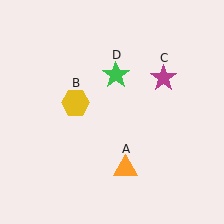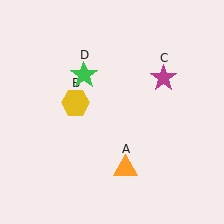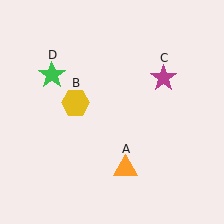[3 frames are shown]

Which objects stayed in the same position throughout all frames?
Orange triangle (object A) and yellow hexagon (object B) and magenta star (object C) remained stationary.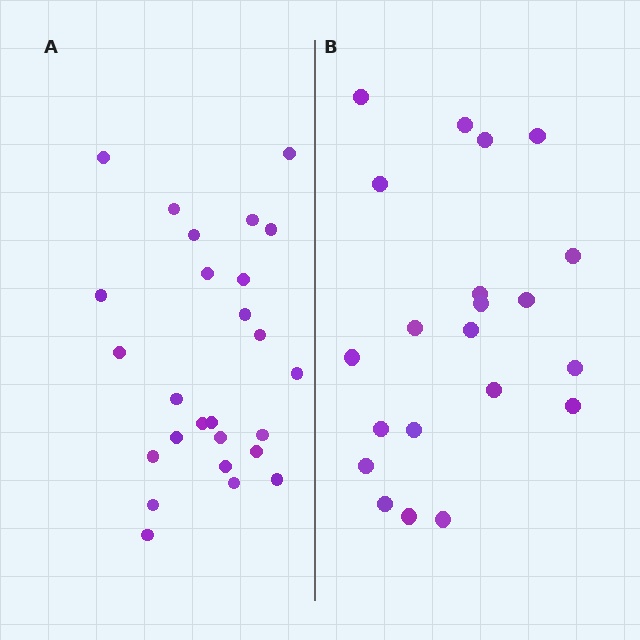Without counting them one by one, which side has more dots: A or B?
Region A (the left region) has more dots.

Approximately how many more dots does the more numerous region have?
Region A has about 5 more dots than region B.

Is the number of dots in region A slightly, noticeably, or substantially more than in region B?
Region A has only slightly more — the two regions are fairly close. The ratio is roughly 1.2 to 1.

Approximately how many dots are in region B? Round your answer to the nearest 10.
About 20 dots. (The exact count is 21, which rounds to 20.)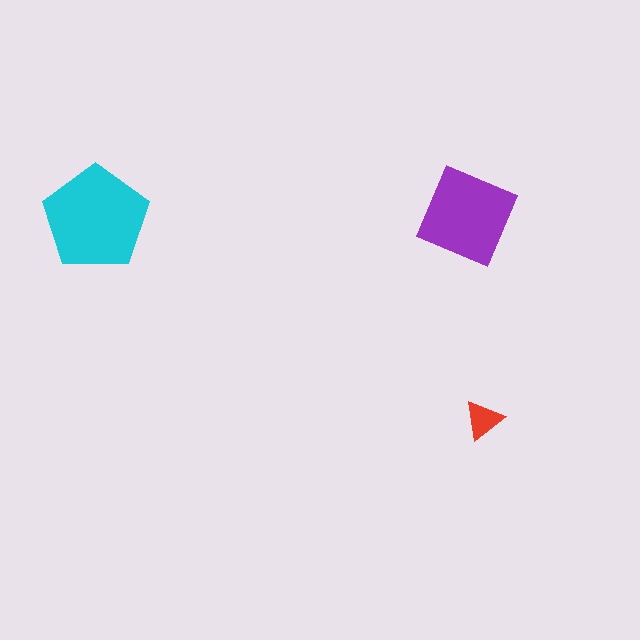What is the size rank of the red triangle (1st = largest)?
3rd.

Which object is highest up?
The purple square is topmost.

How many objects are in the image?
There are 3 objects in the image.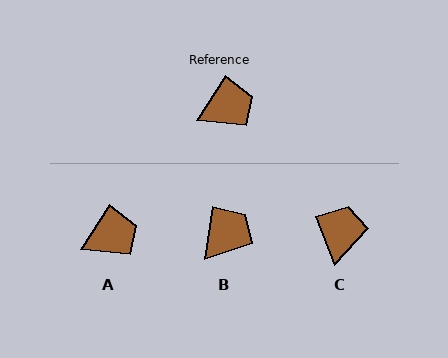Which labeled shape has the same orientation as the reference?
A.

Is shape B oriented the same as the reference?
No, it is off by about 25 degrees.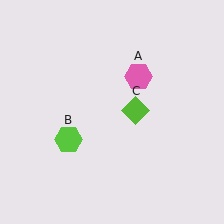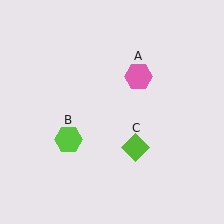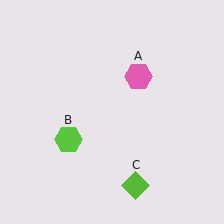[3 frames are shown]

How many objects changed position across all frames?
1 object changed position: lime diamond (object C).